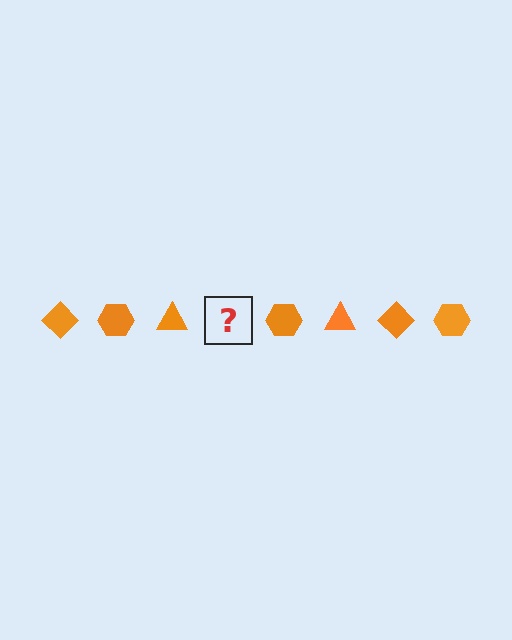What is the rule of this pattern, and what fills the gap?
The rule is that the pattern cycles through diamond, hexagon, triangle shapes in orange. The gap should be filled with an orange diamond.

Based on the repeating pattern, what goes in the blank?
The blank should be an orange diamond.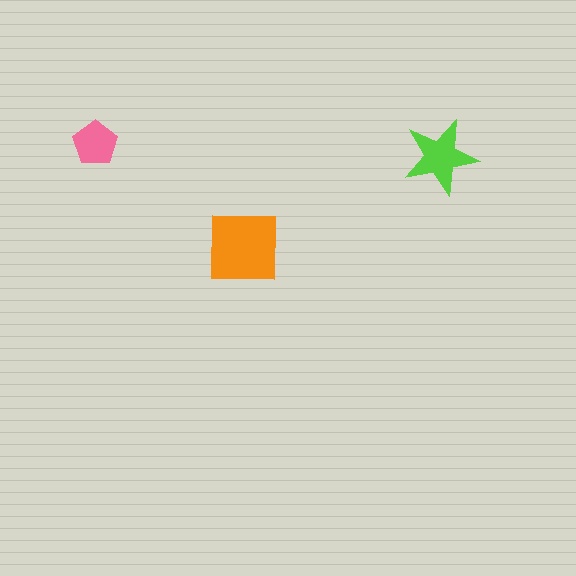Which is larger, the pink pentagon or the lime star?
The lime star.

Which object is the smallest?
The pink pentagon.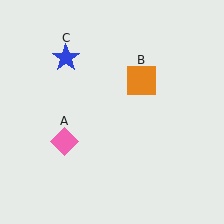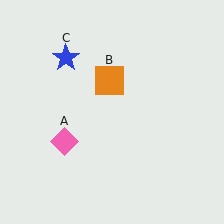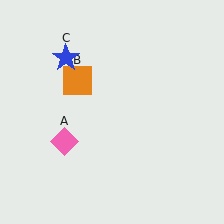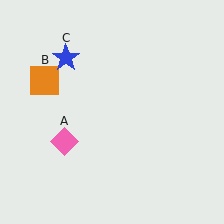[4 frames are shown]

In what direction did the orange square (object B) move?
The orange square (object B) moved left.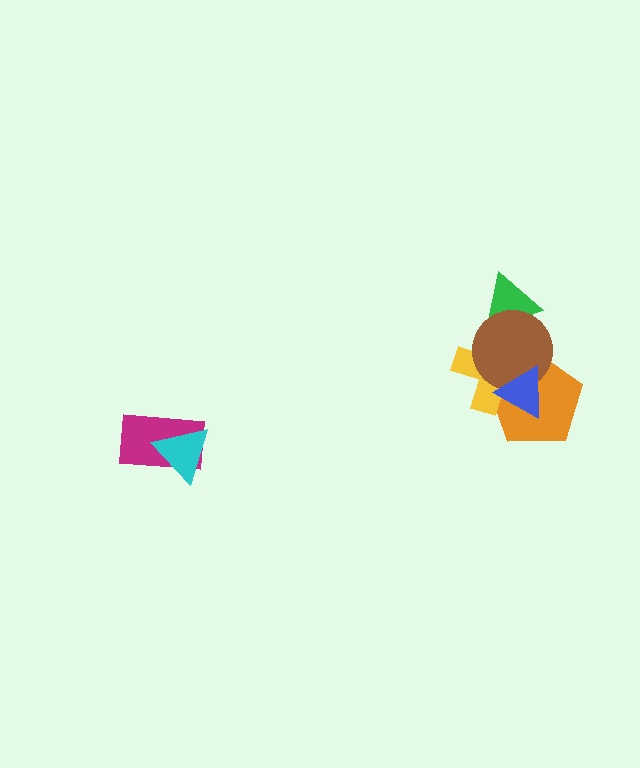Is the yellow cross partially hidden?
Yes, it is partially covered by another shape.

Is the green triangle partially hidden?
Yes, it is partially covered by another shape.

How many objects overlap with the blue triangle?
3 objects overlap with the blue triangle.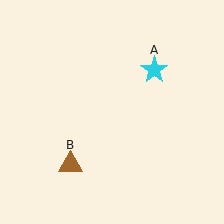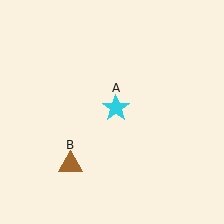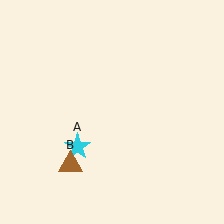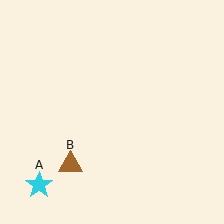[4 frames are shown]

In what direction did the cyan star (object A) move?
The cyan star (object A) moved down and to the left.